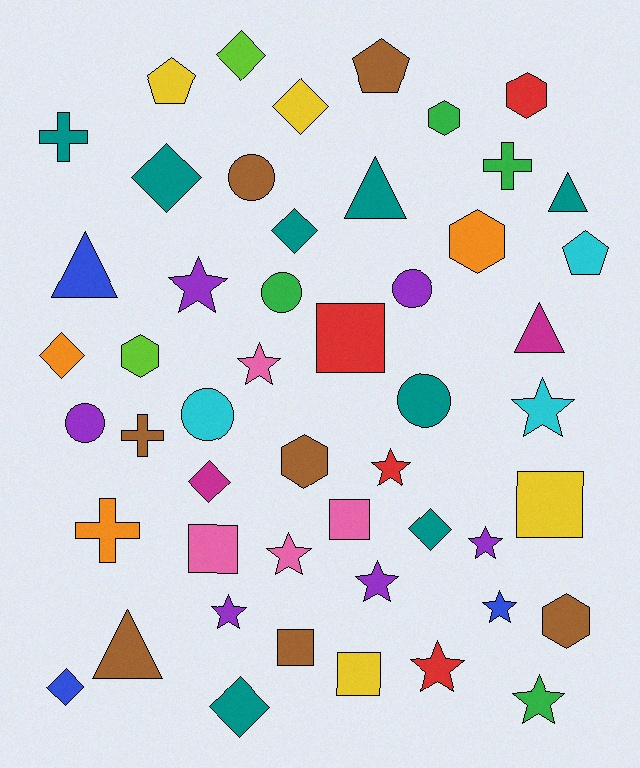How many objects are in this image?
There are 50 objects.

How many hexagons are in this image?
There are 6 hexagons.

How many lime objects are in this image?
There are 2 lime objects.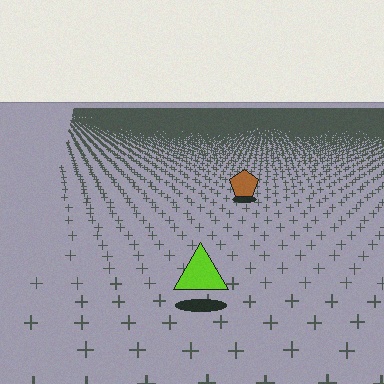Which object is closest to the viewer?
The lime triangle is closest. The texture marks near it are larger and more spread out.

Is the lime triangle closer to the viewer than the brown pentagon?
Yes. The lime triangle is closer — you can tell from the texture gradient: the ground texture is coarser near it.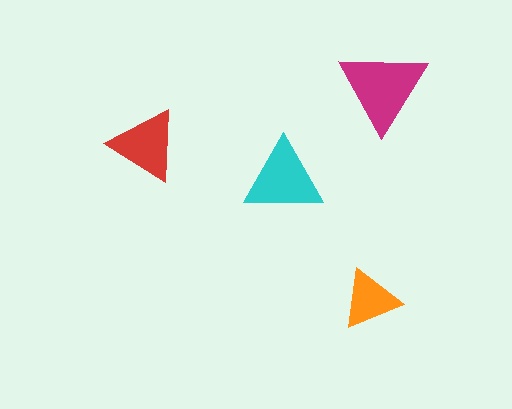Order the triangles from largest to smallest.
the magenta one, the cyan one, the red one, the orange one.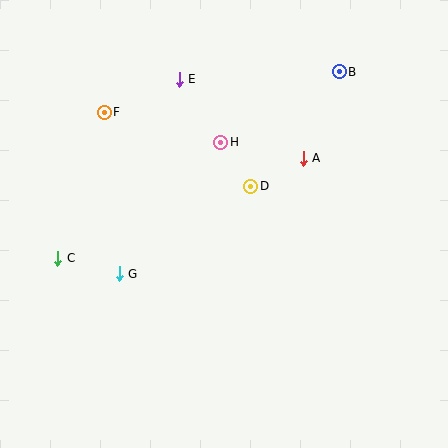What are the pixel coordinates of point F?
Point F is at (104, 112).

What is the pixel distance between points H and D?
The distance between H and D is 53 pixels.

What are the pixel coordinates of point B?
Point B is at (339, 72).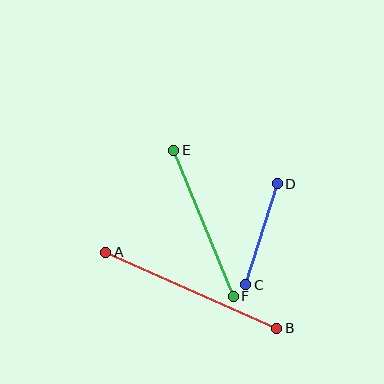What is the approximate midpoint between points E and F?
The midpoint is at approximately (204, 223) pixels.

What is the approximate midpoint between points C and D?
The midpoint is at approximately (261, 234) pixels.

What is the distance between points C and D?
The distance is approximately 106 pixels.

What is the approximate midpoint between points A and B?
The midpoint is at approximately (191, 290) pixels.